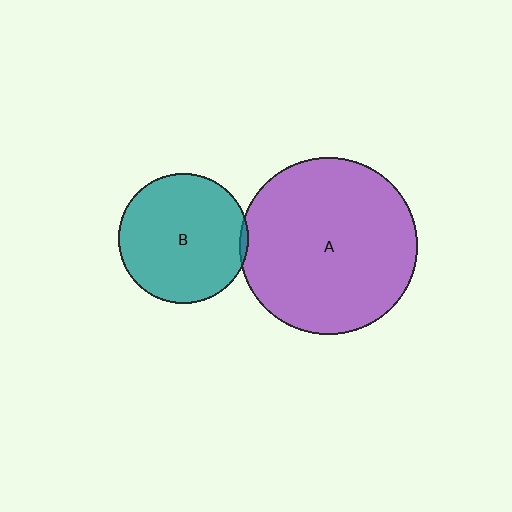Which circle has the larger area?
Circle A (purple).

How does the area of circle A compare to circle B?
Approximately 1.9 times.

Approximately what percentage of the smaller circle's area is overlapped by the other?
Approximately 5%.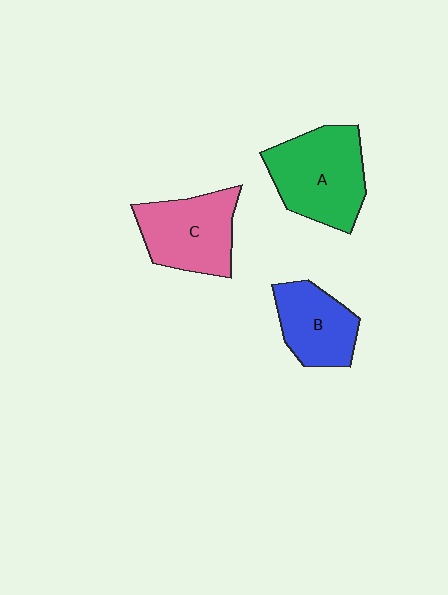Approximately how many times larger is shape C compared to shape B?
Approximately 1.2 times.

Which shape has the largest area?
Shape A (green).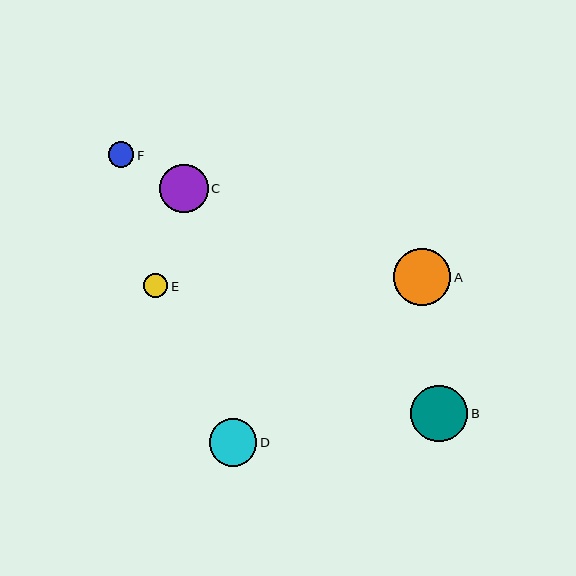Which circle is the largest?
Circle A is the largest with a size of approximately 57 pixels.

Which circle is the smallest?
Circle E is the smallest with a size of approximately 24 pixels.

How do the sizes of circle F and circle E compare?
Circle F and circle E are approximately the same size.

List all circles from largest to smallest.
From largest to smallest: A, B, C, D, F, E.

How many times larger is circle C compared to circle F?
Circle C is approximately 1.9 times the size of circle F.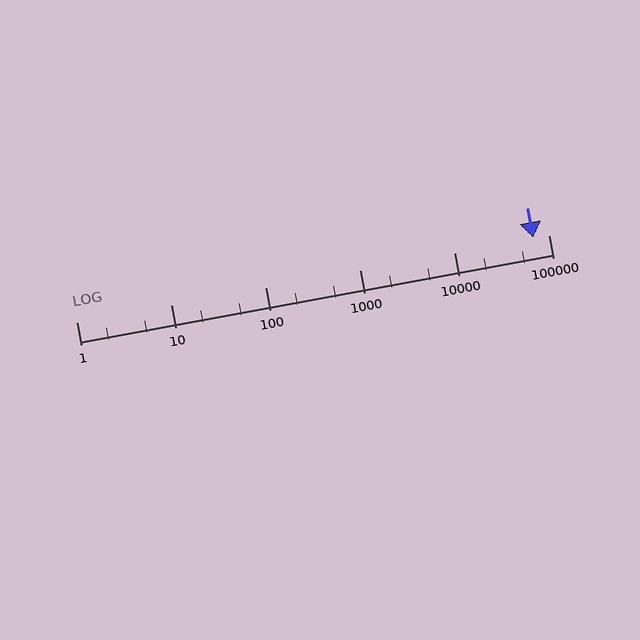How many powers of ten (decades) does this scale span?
The scale spans 5 decades, from 1 to 100000.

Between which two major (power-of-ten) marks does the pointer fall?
The pointer is between 10000 and 100000.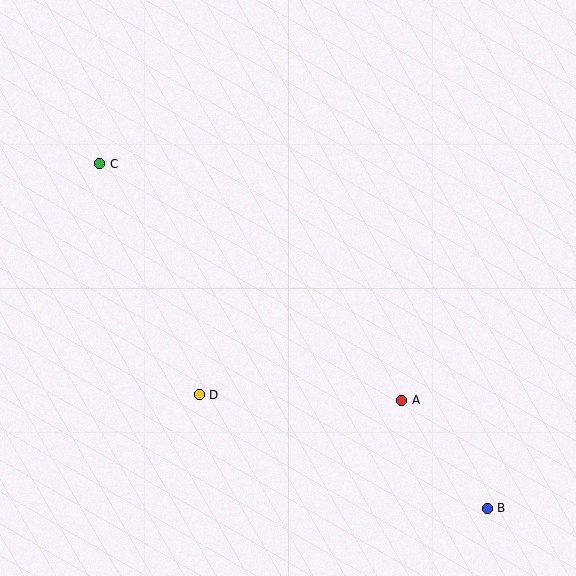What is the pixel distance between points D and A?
The distance between D and A is 202 pixels.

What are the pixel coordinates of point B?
Point B is at (487, 508).